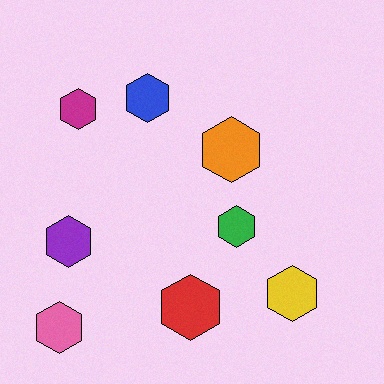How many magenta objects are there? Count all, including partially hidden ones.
There is 1 magenta object.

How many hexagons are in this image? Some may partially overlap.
There are 8 hexagons.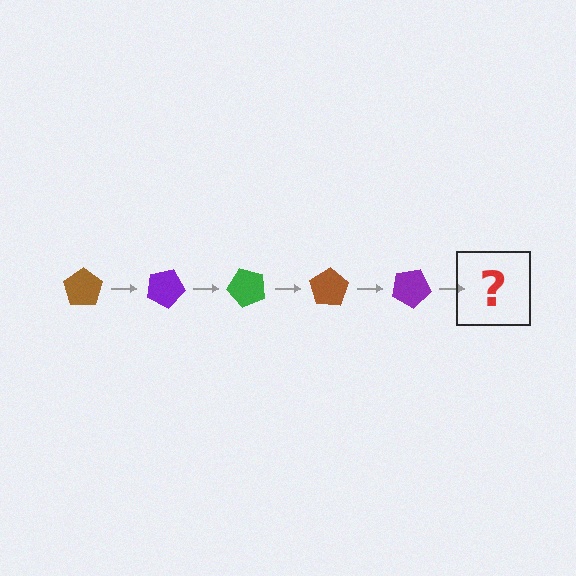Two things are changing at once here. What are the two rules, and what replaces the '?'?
The two rules are that it rotates 25 degrees each step and the color cycles through brown, purple, and green. The '?' should be a green pentagon, rotated 125 degrees from the start.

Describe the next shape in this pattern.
It should be a green pentagon, rotated 125 degrees from the start.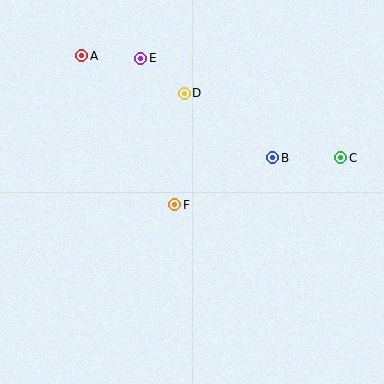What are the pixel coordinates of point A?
Point A is at (82, 56).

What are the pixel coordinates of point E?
Point E is at (141, 58).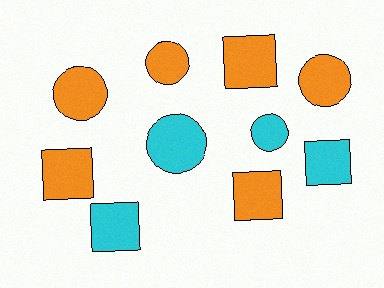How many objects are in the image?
There are 10 objects.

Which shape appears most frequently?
Circle, with 5 objects.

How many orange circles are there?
There are 3 orange circles.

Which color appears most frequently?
Orange, with 6 objects.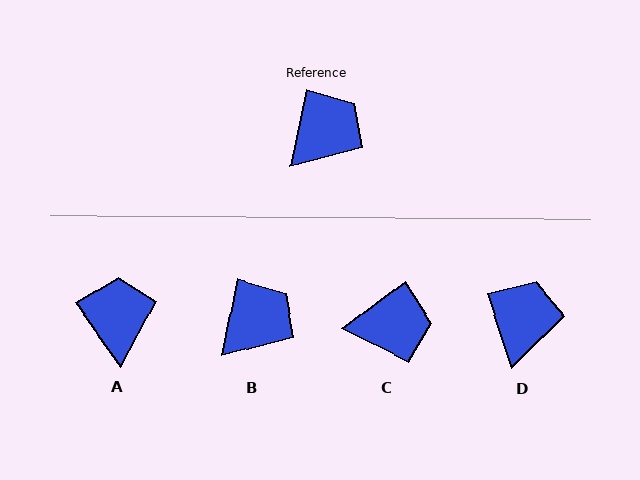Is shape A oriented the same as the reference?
No, it is off by about 47 degrees.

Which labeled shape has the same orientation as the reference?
B.